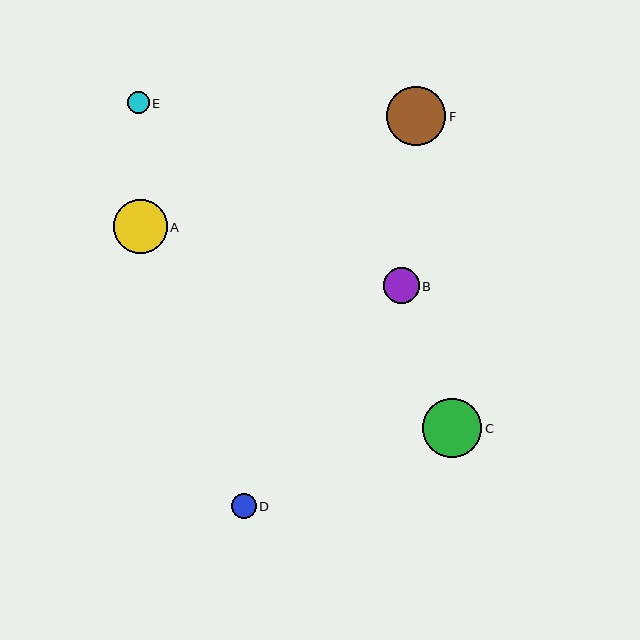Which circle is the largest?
Circle F is the largest with a size of approximately 59 pixels.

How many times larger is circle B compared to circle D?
Circle B is approximately 1.5 times the size of circle D.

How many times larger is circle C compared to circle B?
Circle C is approximately 1.6 times the size of circle B.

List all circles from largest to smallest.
From largest to smallest: F, C, A, B, D, E.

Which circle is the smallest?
Circle E is the smallest with a size of approximately 22 pixels.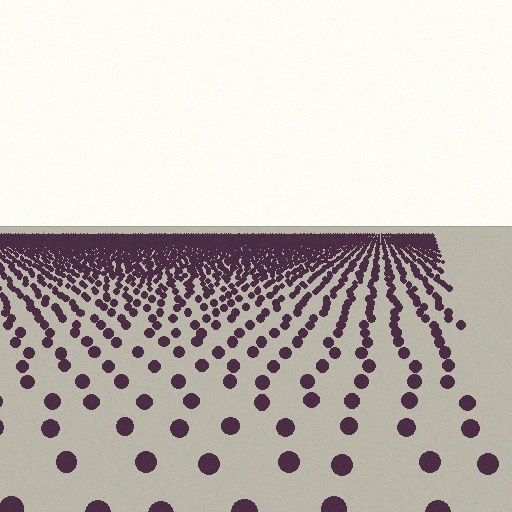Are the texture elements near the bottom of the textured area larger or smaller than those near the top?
Larger. Near the bottom, elements are closer to the viewer and appear at a bigger on-screen size.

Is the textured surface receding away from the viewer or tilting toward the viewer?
The surface is receding away from the viewer. Texture elements get smaller and denser toward the top.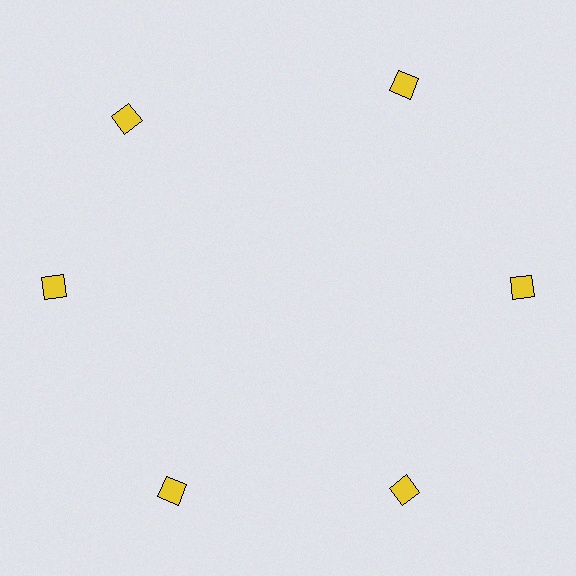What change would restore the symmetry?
The symmetry would be restored by rotating it back into even spacing with its neighbors so that all 6 squares sit at equal angles and equal distance from the center.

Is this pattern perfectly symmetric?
No. The 6 yellow squares are arranged in a ring, but one element near the 11 o'clock position is rotated out of alignment along the ring, breaking the 6-fold rotational symmetry.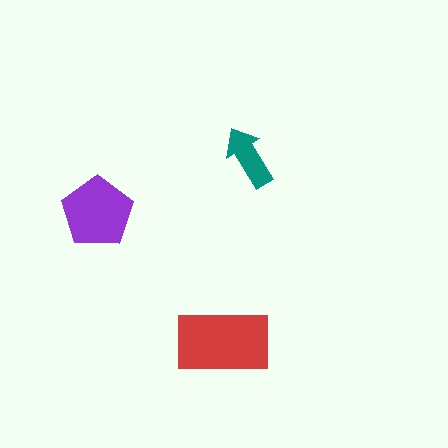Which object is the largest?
The red rectangle.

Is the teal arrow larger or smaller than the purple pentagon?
Smaller.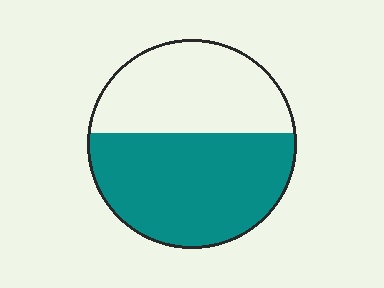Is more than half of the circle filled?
Yes.